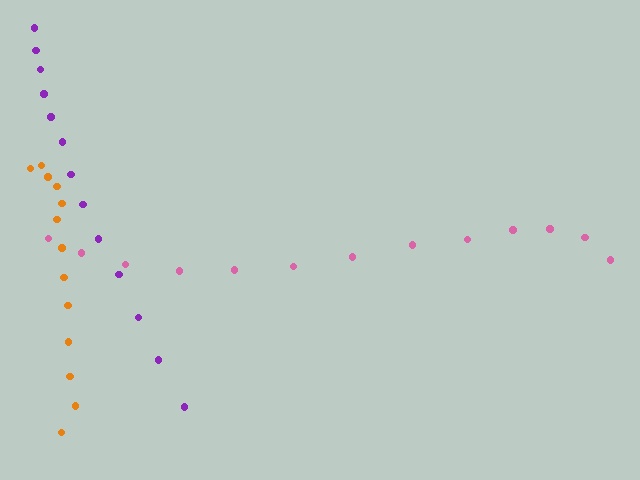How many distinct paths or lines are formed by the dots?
There are 3 distinct paths.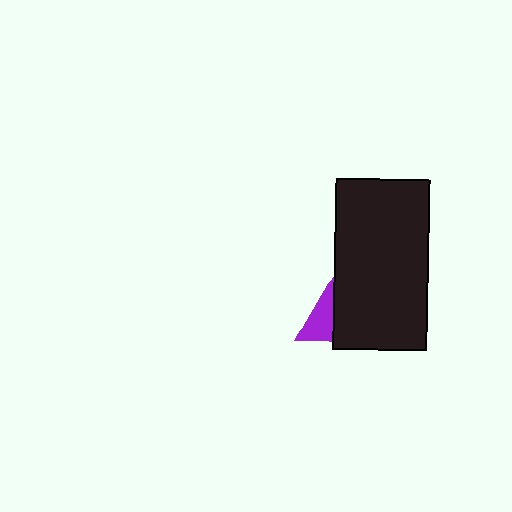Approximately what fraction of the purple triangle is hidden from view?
Roughly 64% of the purple triangle is hidden behind the black rectangle.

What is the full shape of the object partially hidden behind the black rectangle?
The partially hidden object is a purple triangle.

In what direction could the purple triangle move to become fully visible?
The purple triangle could move left. That would shift it out from behind the black rectangle entirely.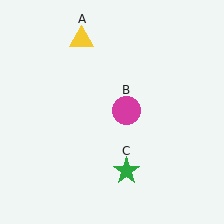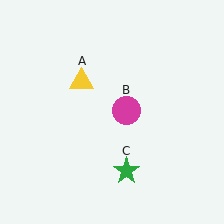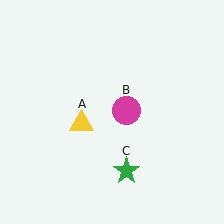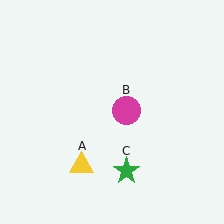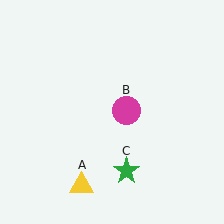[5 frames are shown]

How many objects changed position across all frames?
1 object changed position: yellow triangle (object A).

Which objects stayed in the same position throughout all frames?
Magenta circle (object B) and green star (object C) remained stationary.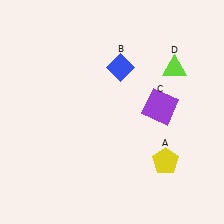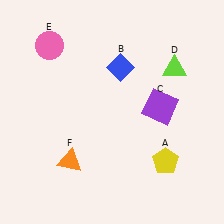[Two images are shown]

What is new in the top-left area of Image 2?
A pink circle (E) was added in the top-left area of Image 2.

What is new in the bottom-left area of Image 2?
An orange triangle (F) was added in the bottom-left area of Image 2.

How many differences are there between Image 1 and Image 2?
There are 2 differences between the two images.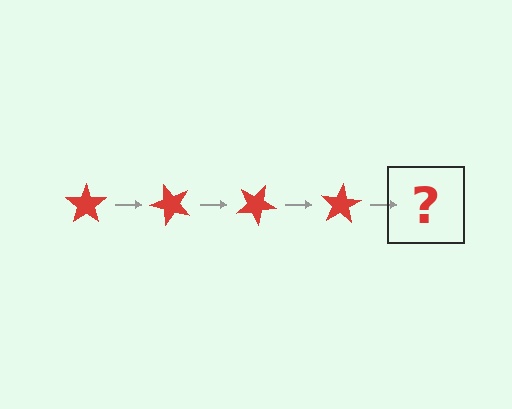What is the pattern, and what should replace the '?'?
The pattern is that the star rotates 50 degrees each step. The '?' should be a red star rotated 200 degrees.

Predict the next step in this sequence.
The next step is a red star rotated 200 degrees.